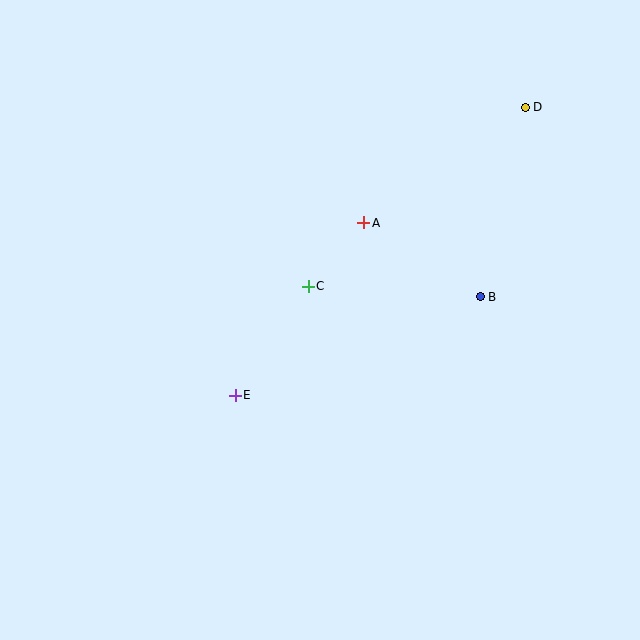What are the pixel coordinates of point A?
Point A is at (364, 223).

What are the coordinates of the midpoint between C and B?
The midpoint between C and B is at (394, 291).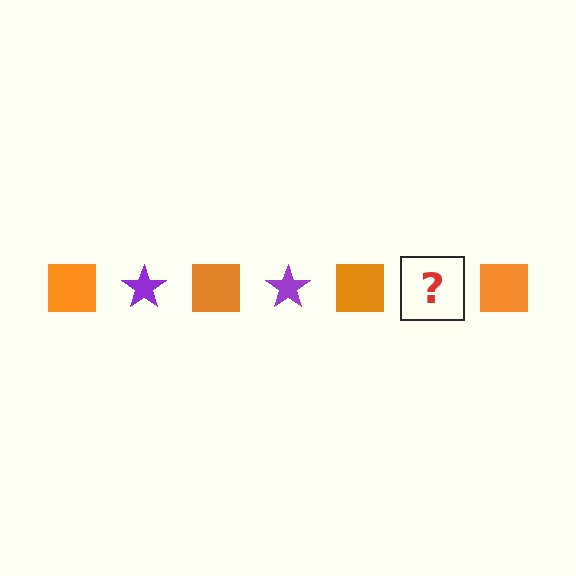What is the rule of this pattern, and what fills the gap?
The rule is that the pattern alternates between orange square and purple star. The gap should be filled with a purple star.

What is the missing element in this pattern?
The missing element is a purple star.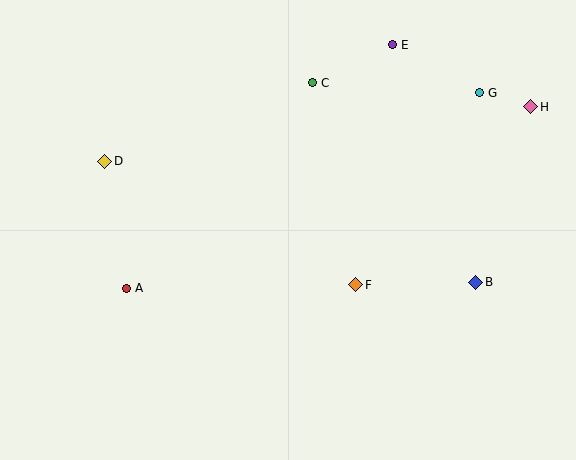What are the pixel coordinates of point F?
Point F is at (356, 285).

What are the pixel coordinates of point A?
Point A is at (126, 288).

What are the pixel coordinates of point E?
Point E is at (392, 45).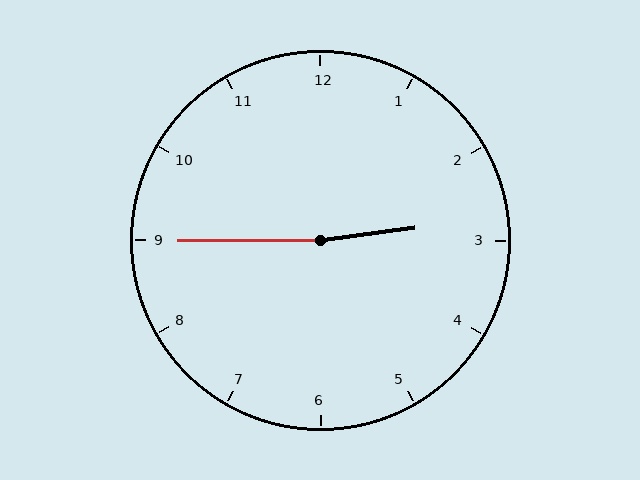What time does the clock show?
2:45.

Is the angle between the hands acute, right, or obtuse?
It is obtuse.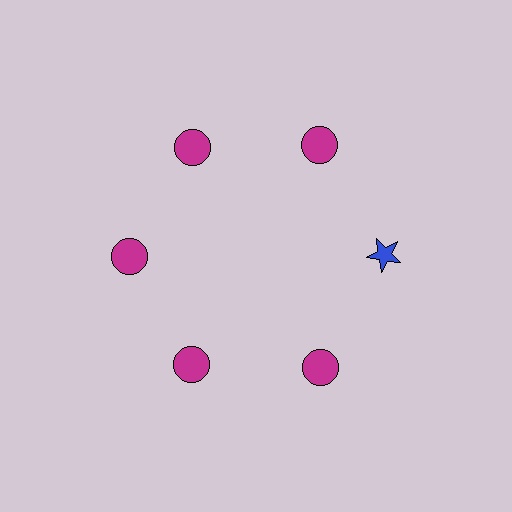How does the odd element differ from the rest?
It differs in both color (blue instead of magenta) and shape (star instead of circle).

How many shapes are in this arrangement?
There are 6 shapes arranged in a ring pattern.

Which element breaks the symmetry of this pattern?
The blue star at roughly the 3 o'clock position breaks the symmetry. All other shapes are magenta circles.